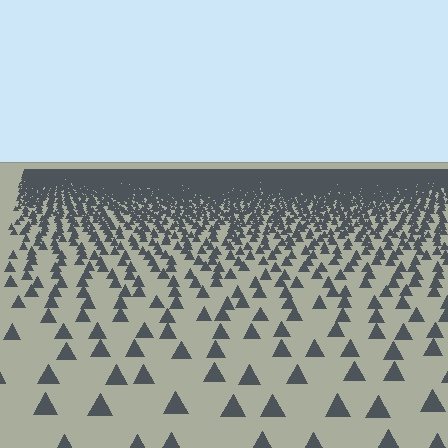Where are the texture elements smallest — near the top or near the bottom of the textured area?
Near the top.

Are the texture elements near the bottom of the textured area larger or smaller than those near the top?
Larger. Near the bottom, elements are closer to the viewer and appear at a bigger on-screen size.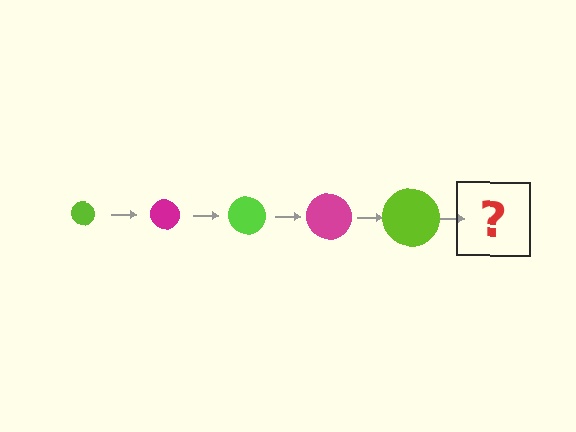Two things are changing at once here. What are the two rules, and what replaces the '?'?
The two rules are that the circle grows larger each step and the color cycles through lime and magenta. The '?' should be a magenta circle, larger than the previous one.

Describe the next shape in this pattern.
It should be a magenta circle, larger than the previous one.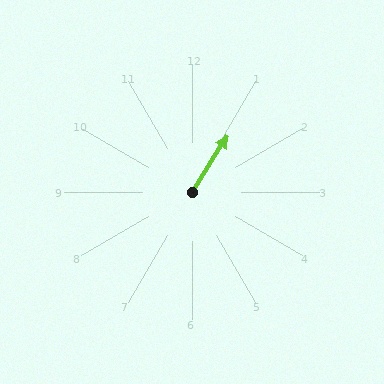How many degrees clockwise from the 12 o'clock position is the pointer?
Approximately 33 degrees.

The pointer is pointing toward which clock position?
Roughly 1 o'clock.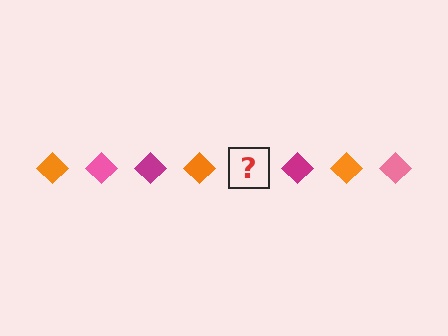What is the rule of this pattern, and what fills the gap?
The rule is that the pattern cycles through orange, pink, magenta diamonds. The gap should be filled with a pink diamond.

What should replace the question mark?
The question mark should be replaced with a pink diamond.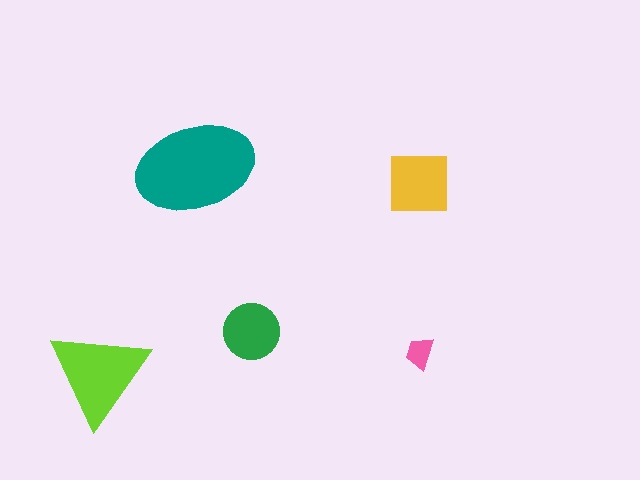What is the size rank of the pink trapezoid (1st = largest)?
5th.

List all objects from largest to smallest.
The teal ellipse, the lime triangle, the yellow square, the green circle, the pink trapezoid.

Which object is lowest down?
The lime triangle is bottommost.